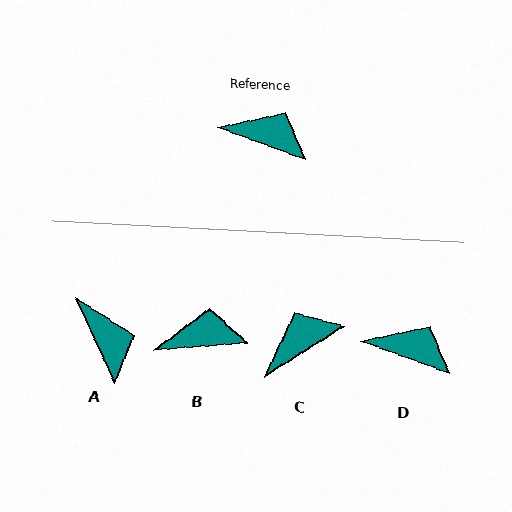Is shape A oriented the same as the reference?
No, it is off by about 45 degrees.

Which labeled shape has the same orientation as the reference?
D.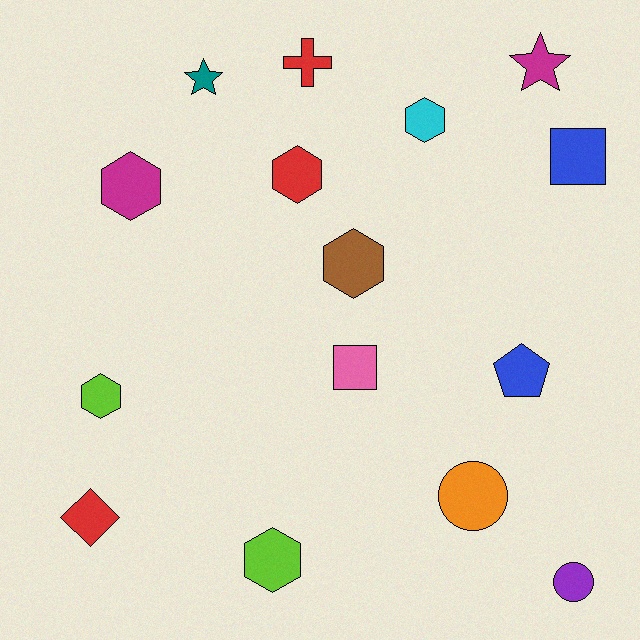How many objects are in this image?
There are 15 objects.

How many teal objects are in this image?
There is 1 teal object.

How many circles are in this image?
There are 2 circles.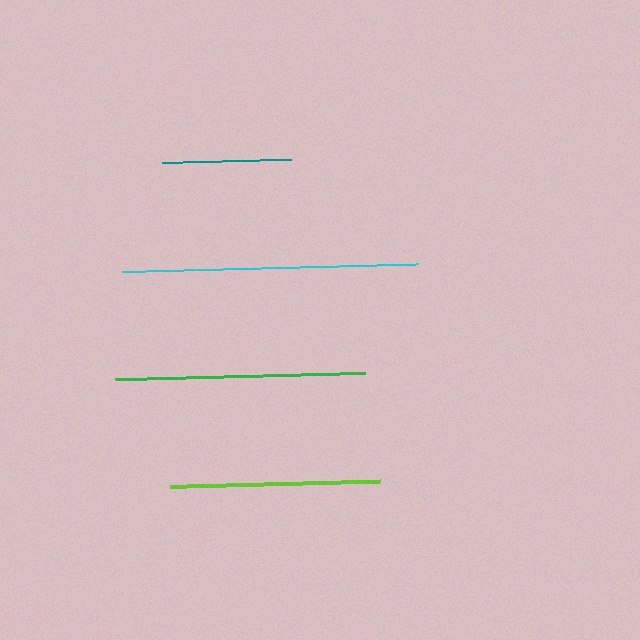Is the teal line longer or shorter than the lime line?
The lime line is longer than the teal line.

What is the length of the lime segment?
The lime segment is approximately 210 pixels long.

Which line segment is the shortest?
The teal line is the shortest at approximately 129 pixels.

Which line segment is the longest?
The cyan line is the longest at approximately 296 pixels.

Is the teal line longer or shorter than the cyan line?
The cyan line is longer than the teal line.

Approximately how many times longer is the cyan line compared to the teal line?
The cyan line is approximately 2.3 times the length of the teal line.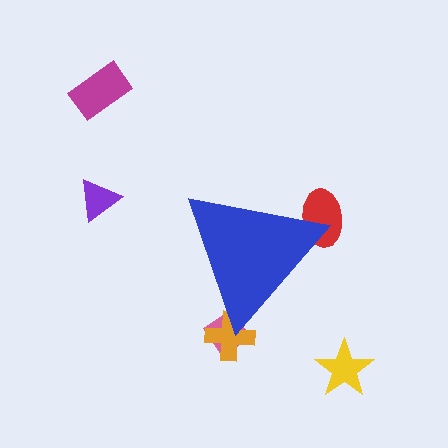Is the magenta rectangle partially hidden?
No, the magenta rectangle is fully visible.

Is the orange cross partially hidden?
Yes, the orange cross is partially hidden behind the blue triangle.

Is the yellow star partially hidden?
No, the yellow star is fully visible.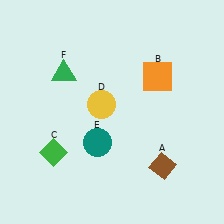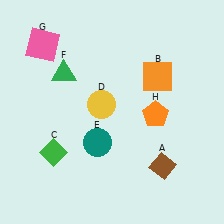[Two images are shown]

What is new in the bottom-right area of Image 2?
An orange pentagon (H) was added in the bottom-right area of Image 2.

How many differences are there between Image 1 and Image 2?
There are 2 differences between the two images.